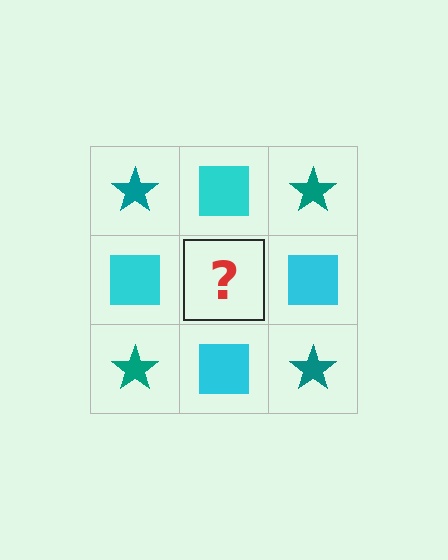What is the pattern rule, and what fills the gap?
The rule is that it alternates teal star and cyan square in a checkerboard pattern. The gap should be filled with a teal star.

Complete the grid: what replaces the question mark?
The question mark should be replaced with a teal star.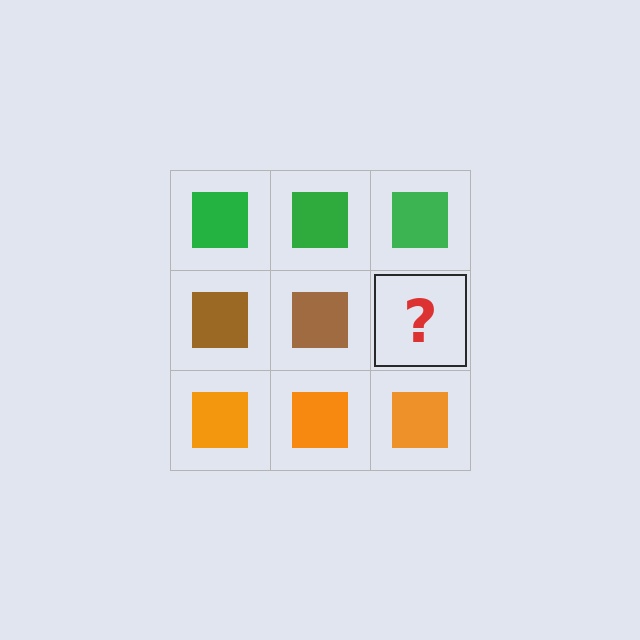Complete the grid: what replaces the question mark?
The question mark should be replaced with a brown square.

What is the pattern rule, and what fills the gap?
The rule is that each row has a consistent color. The gap should be filled with a brown square.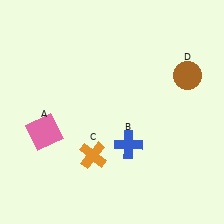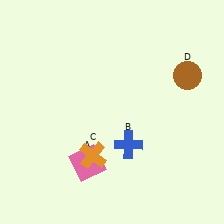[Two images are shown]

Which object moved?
The pink square (A) moved right.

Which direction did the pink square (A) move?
The pink square (A) moved right.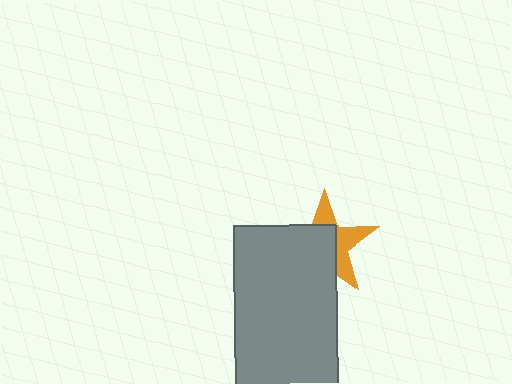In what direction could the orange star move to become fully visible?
The orange star could move toward the upper-right. That would shift it out from behind the gray rectangle entirely.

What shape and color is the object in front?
The object in front is a gray rectangle.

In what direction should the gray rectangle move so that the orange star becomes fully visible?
The gray rectangle should move toward the lower-left. That is the shortest direction to clear the overlap and leave the orange star fully visible.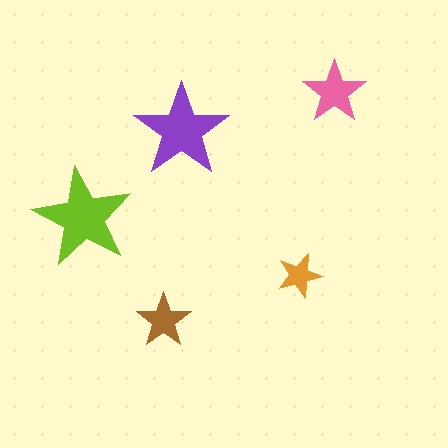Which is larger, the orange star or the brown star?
The brown one.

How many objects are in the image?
There are 5 objects in the image.